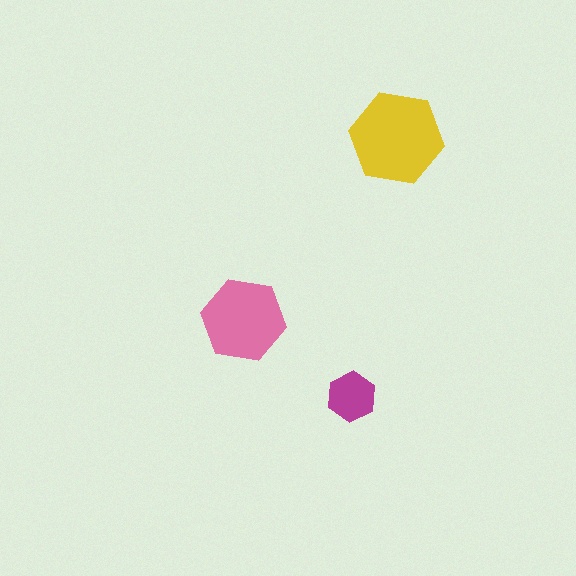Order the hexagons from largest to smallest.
the yellow one, the pink one, the magenta one.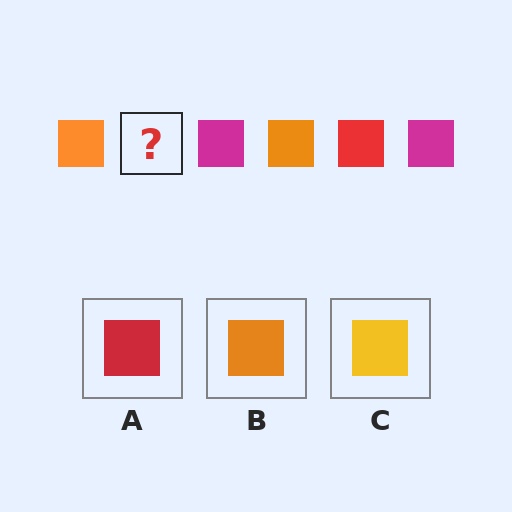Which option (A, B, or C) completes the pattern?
A.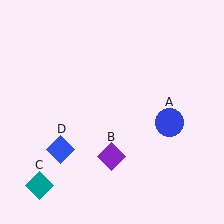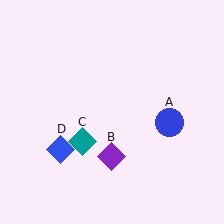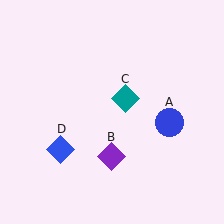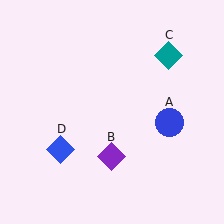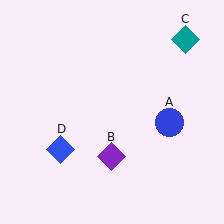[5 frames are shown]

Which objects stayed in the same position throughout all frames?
Blue circle (object A) and purple diamond (object B) and blue diamond (object D) remained stationary.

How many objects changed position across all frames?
1 object changed position: teal diamond (object C).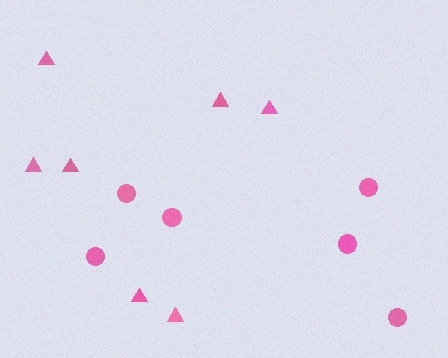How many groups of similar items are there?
There are 2 groups: one group of circles (6) and one group of triangles (7).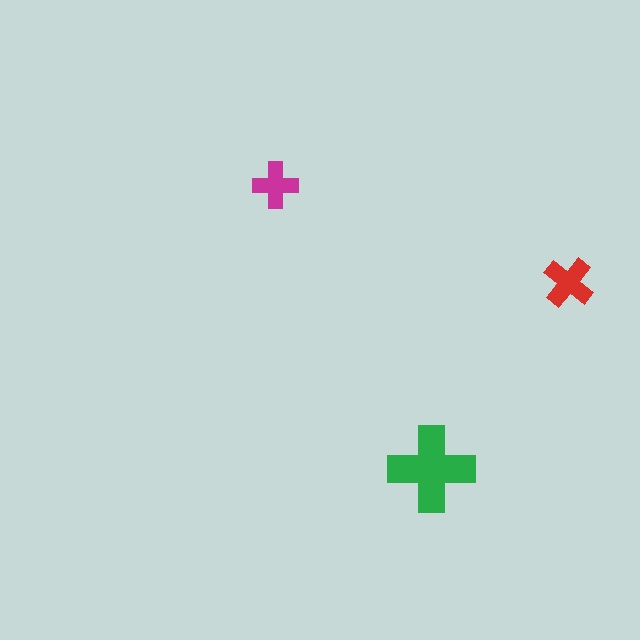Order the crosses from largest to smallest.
the green one, the red one, the magenta one.